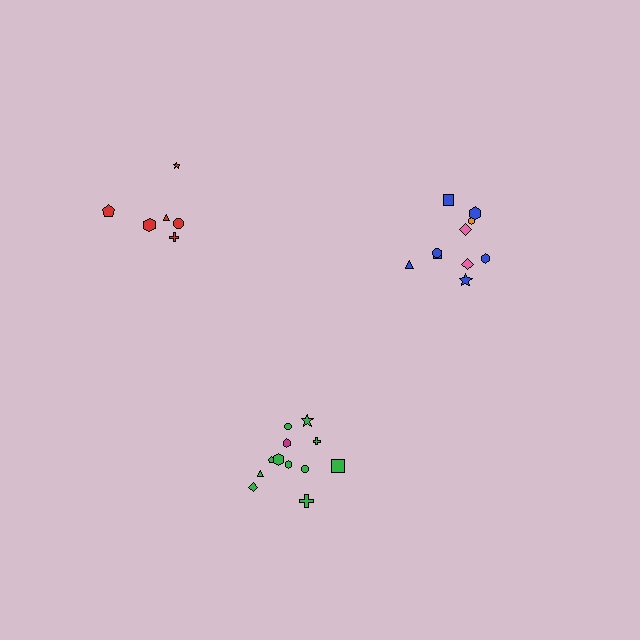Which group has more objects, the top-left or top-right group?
The top-right group.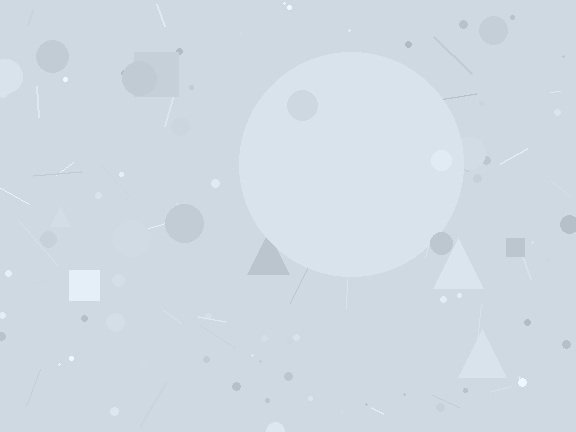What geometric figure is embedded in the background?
A circle is embedded in the background.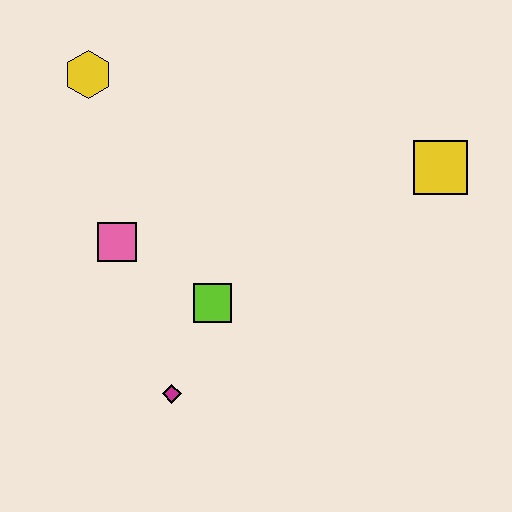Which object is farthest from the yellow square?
The yellow hexagon is farthest from the yellow square.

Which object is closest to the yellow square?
The lime square is closest to the yellow square.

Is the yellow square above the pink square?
Yes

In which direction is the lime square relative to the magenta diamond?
The lime square is above the magenta diamond.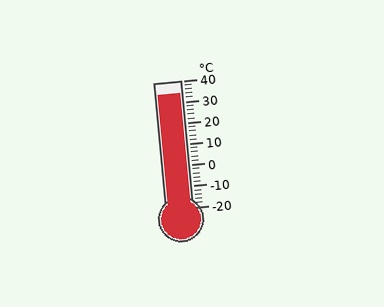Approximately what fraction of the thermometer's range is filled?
The thermometer is filled to approximately 90% of its range.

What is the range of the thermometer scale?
The thermometer scale ranges from -20°C to 40°C.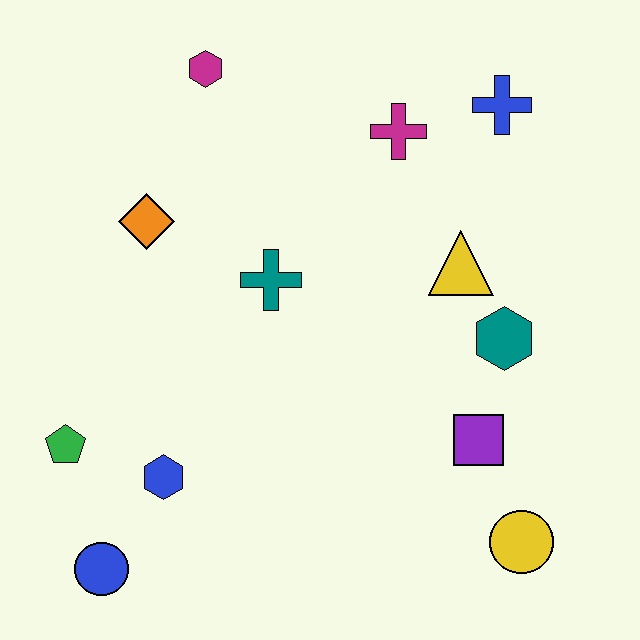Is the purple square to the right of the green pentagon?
Yes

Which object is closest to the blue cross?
The magenta cross is closest to the blue cross.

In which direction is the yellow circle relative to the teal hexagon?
The yellow circle is below the teal hexagon.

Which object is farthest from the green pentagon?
The blue cross is farthest from the green pentagon.